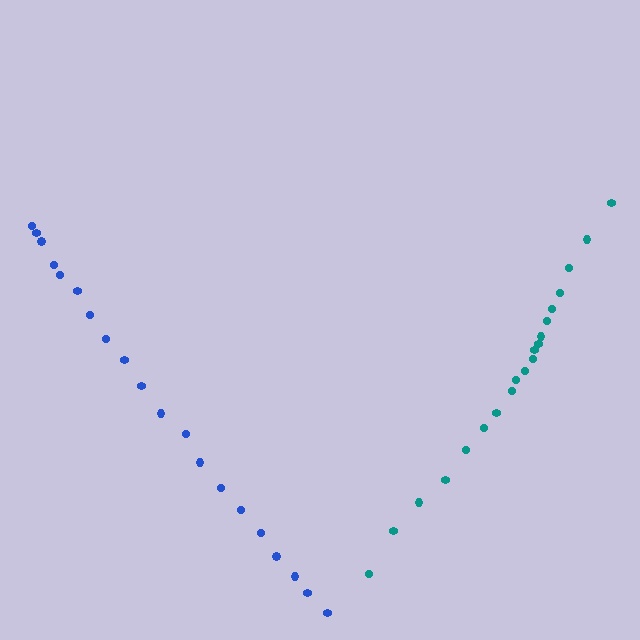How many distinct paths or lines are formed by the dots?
There are 2 distinct paths.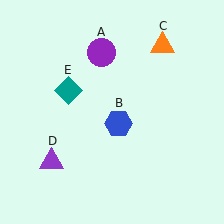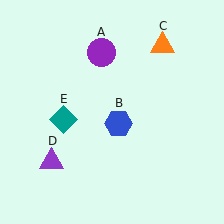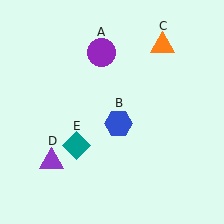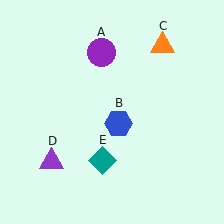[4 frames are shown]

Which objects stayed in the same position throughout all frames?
Purple circle (object A) and blue hexagon (object B) and orange triangle (object C) and purple triangle (object D) remained stationary.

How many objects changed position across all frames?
1 object changed position: teal diamond (object E).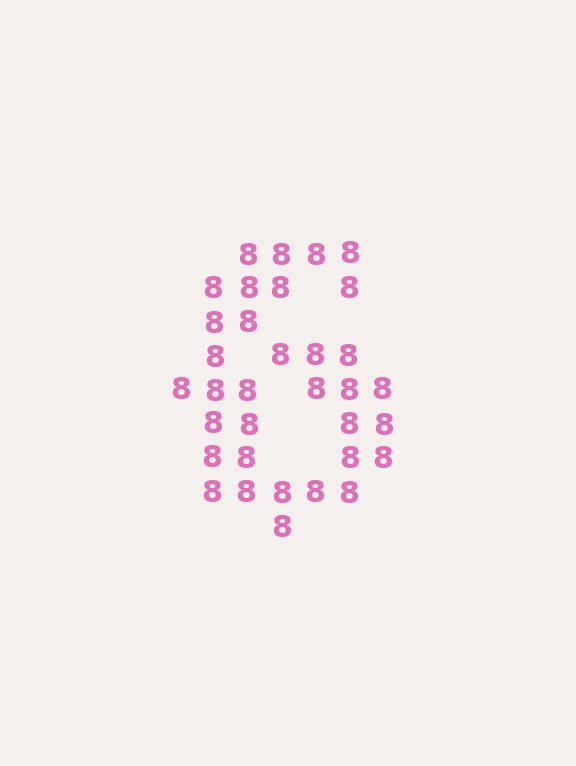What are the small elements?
The small elements are digit 8's.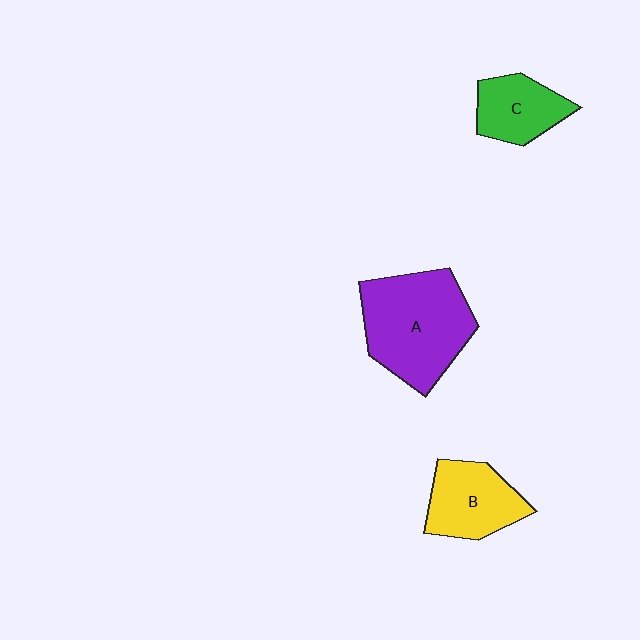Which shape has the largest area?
Shape A (purple).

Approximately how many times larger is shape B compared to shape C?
Approximately 1.2 times.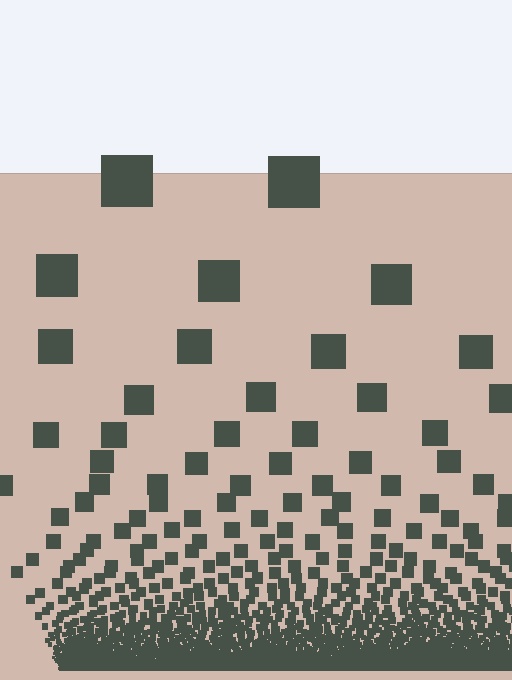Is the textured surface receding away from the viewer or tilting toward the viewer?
The surface appears to tilt toward the viewer. Texture elements get larger and sparser toward the top.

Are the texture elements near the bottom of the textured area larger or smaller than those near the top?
Smaller. The gradient is inverted — elements near the bottom are smaller and denser.